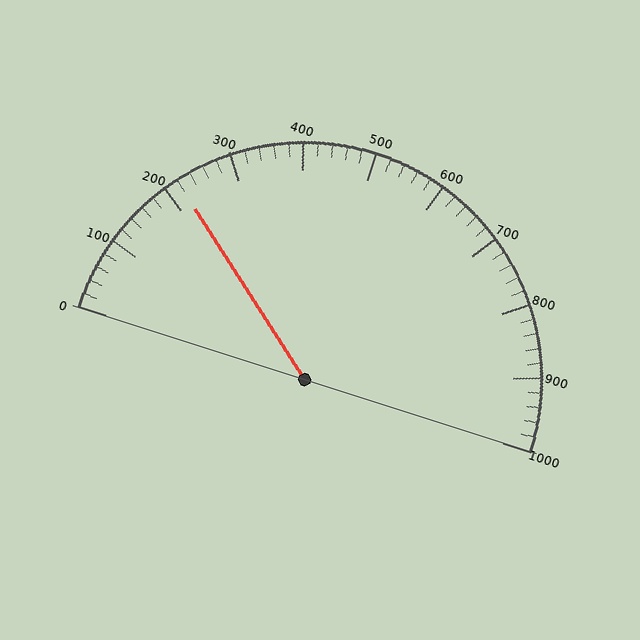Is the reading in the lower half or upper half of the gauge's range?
The reading is in the lower half of the range (0 to 1000).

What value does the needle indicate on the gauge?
The needle indicates approximately 220.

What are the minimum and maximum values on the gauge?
The gauge ranges from 0 to 1000.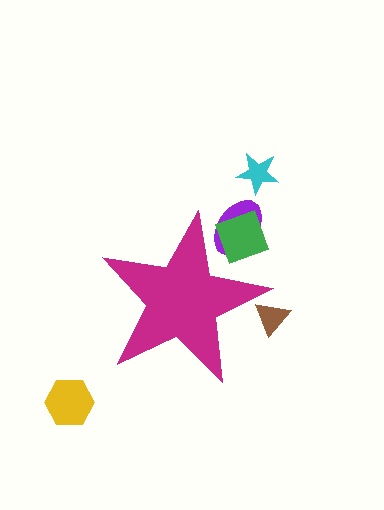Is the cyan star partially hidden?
No, the cyan star is fully visible.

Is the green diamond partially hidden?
Yes, the green diamond is partially hidden behind the magenta star.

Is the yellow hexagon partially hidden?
No, the yellow hexagon is fully visible.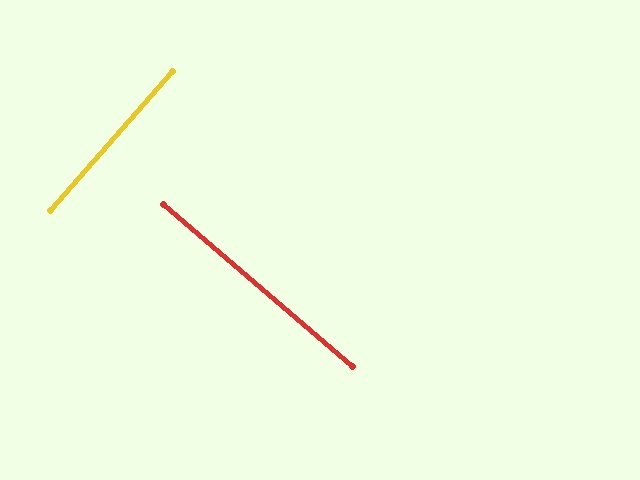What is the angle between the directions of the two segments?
Approximately 89 degrees.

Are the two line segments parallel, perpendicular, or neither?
Perpendicular — they meet at approximately 89°.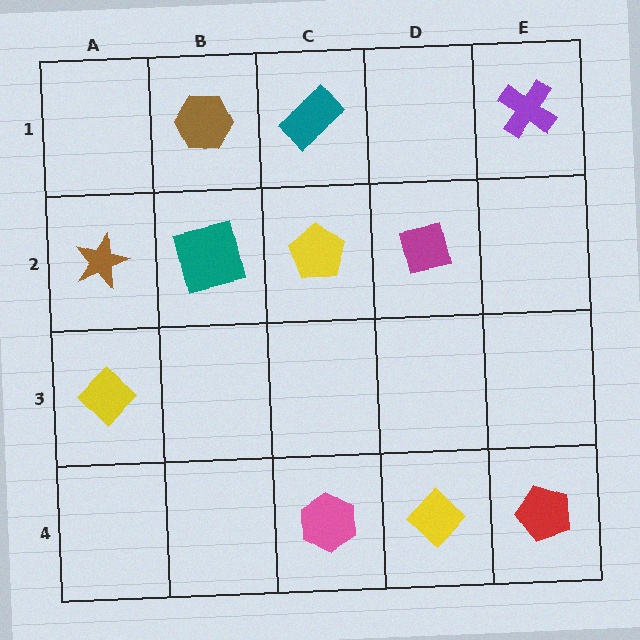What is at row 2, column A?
A brown star.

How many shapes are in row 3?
1 shape.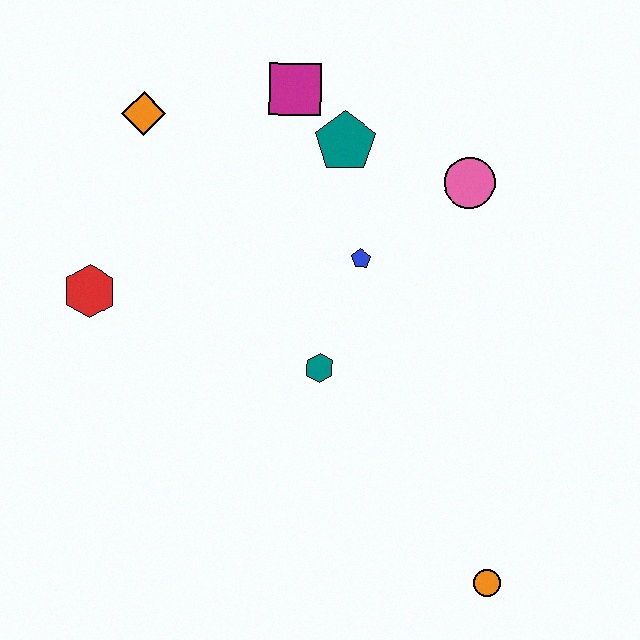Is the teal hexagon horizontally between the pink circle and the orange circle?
No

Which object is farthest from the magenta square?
The orange circle is farthest from the magenta square.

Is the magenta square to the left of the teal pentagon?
Yes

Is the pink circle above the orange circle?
Yes